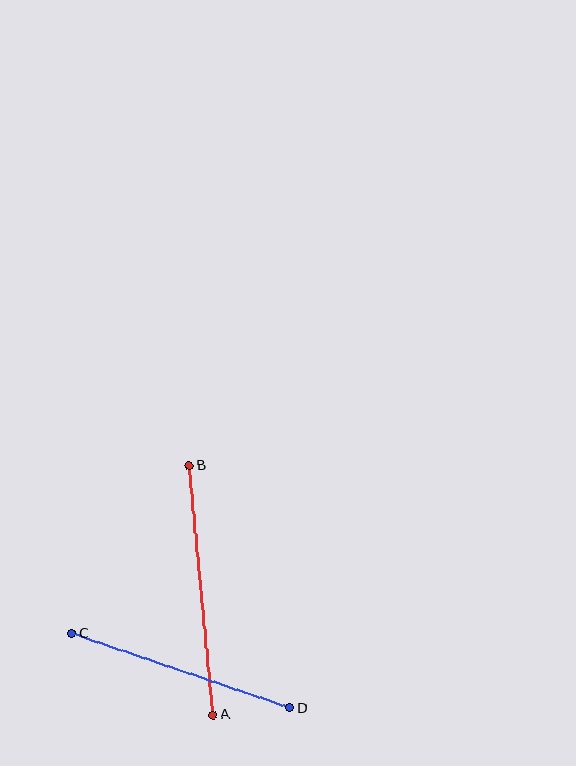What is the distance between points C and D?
The distance is approximately 231 pixels.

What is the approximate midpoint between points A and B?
The midpoint is at approximately (201, 590) pixels.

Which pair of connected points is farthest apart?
Points A and B are farthest apart.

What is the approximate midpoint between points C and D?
The midpoint is at approximately (181, 671) pixels.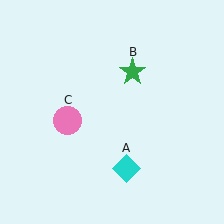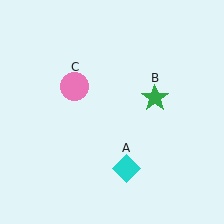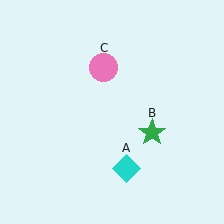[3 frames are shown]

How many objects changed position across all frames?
2 objects changed position: green star (object B), pink circle (object C).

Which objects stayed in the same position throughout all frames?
Cyan diamond (object A) remained stationary.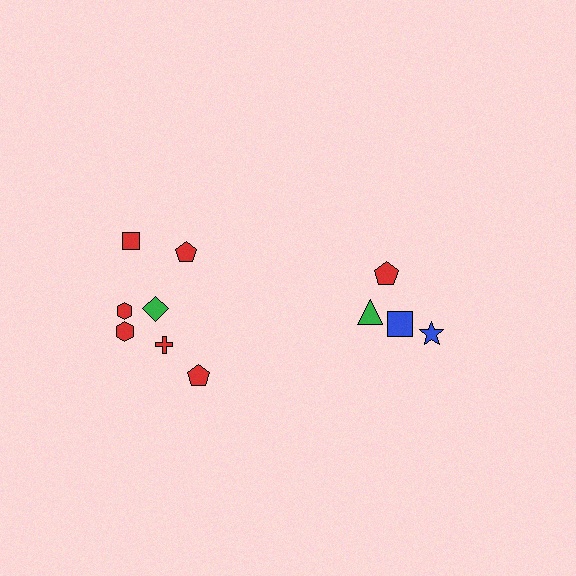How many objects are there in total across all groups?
There are 11 objects.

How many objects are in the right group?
There are 4 objects.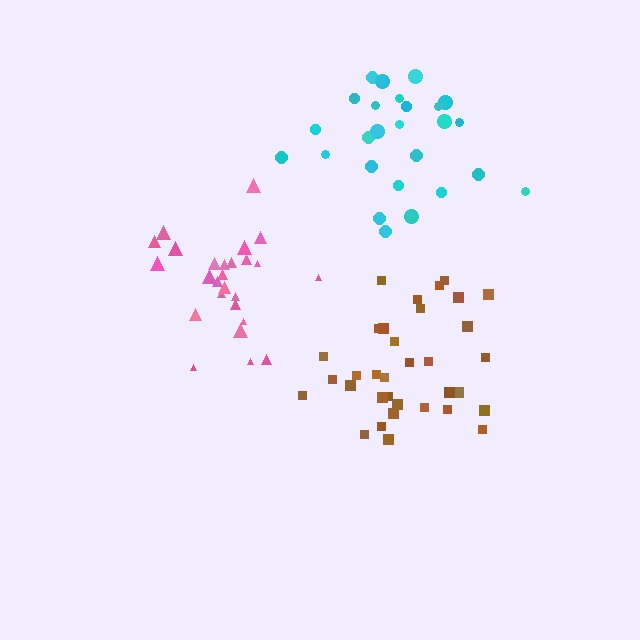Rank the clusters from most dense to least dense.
pink, brown, cyan.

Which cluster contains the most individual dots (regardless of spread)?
Brown (34).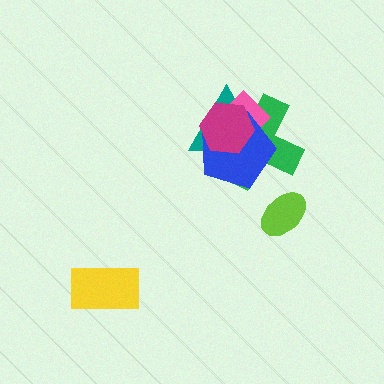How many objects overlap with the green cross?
4 objects overlap with the green cross.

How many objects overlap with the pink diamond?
4 objects overlap with the pink diamond.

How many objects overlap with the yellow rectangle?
0 objects overlap with the yellow rectangle.